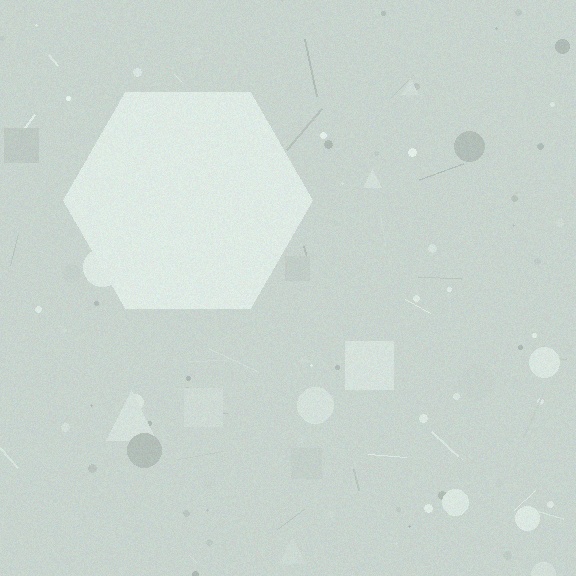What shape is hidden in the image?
A hexagon is hidden in the image.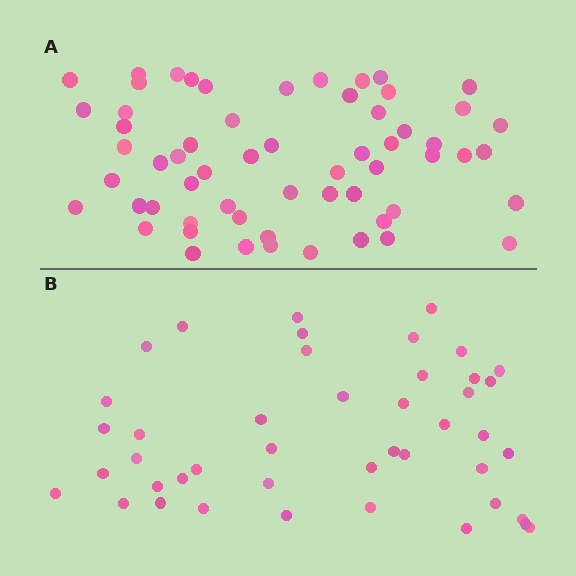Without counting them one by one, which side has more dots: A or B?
Region A (the top region) has more dots.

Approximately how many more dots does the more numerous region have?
Region A has approximately 15 more dots than region B.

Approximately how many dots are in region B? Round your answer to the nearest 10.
About 40 dots. (The exact count is 44, which rounds to 40.)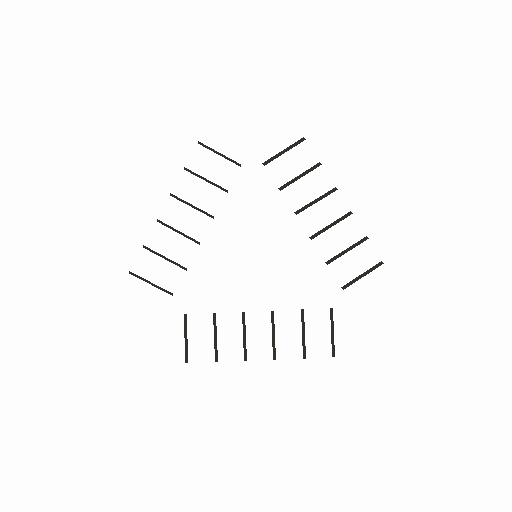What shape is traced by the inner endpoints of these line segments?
An illusory triangle — the line segments terminate on its edges but no continuous stroke is drawn.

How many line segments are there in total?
18 — 6 along each of the 3 edges.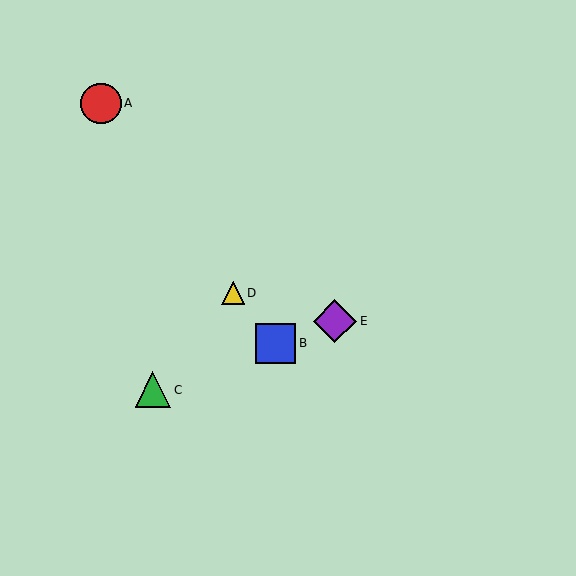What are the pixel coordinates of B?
Object B is at (276, 343).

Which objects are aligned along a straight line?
Objects B, C, E are aligned along a straight line.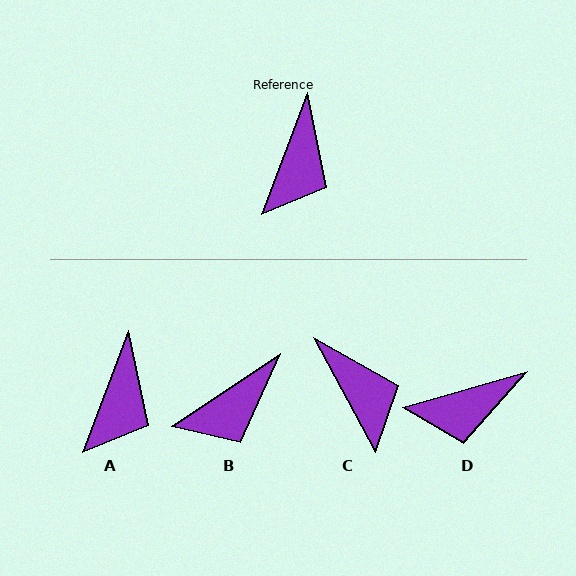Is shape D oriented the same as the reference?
No, it is off by about 53 degrees.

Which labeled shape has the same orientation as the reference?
A.